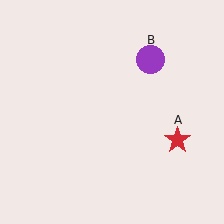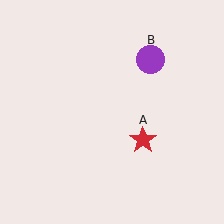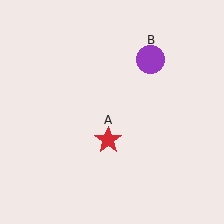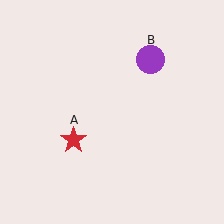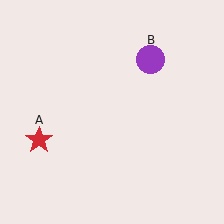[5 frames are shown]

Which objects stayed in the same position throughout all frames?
Purple circle (object B) remained stationary.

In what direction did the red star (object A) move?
The red star (object A) moved left.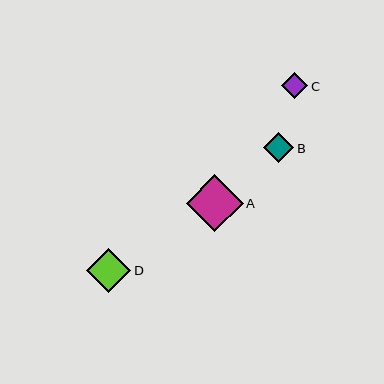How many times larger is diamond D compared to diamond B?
Diamond D is approximately 1.5 times the size of diamond B.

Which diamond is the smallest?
Diamond C is the smallest with a size of approximately 26 pixels.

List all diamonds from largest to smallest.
From largest to smallest: A, D, B, C.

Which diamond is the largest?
Diamond A is the largest with a size of approximately 57 pixels.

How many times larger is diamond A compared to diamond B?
Diamond A is approximately 1.9 times the size of diamond B.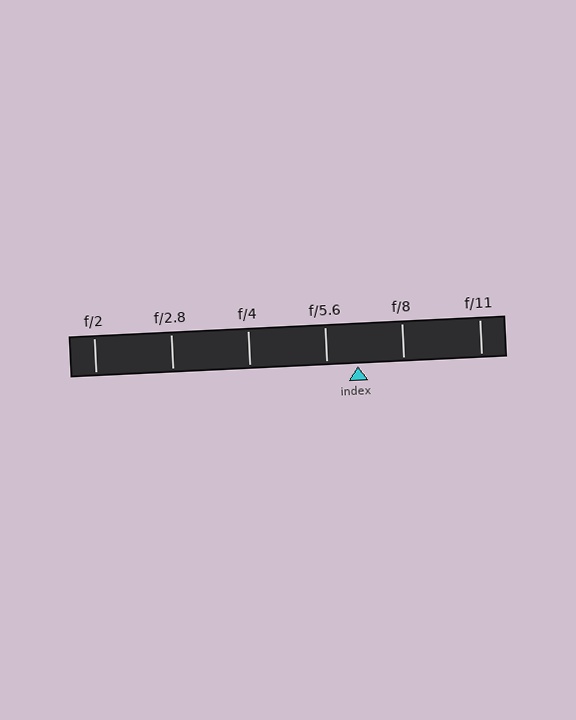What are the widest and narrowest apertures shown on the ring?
The widest aperture shown is f/2 and the narrowest is f/11.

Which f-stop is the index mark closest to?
The index mark is closest to f/5.6.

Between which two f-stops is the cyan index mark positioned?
The index mark is between f/5.6 and f/8.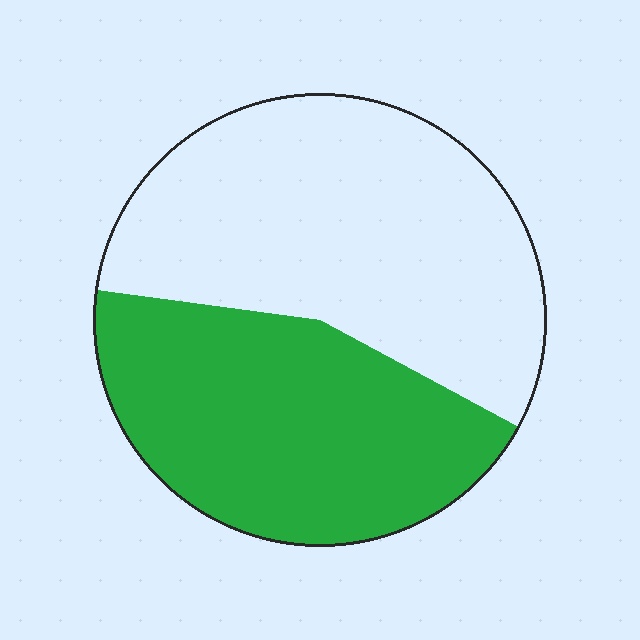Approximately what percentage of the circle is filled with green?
Approximately 45%.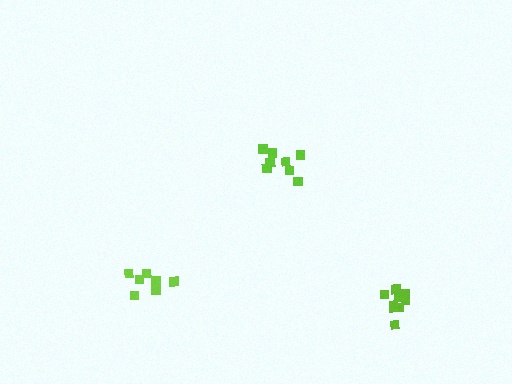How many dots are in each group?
Group 1: 8 dots, Group 2: 8 dots, Group 3: 9 dots (25 total).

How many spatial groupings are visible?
There are 3 spatial groupings.